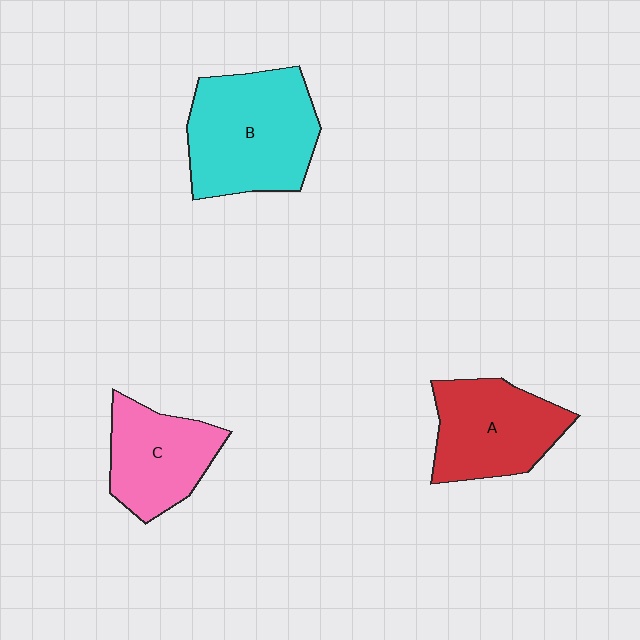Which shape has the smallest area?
Shape C (pink).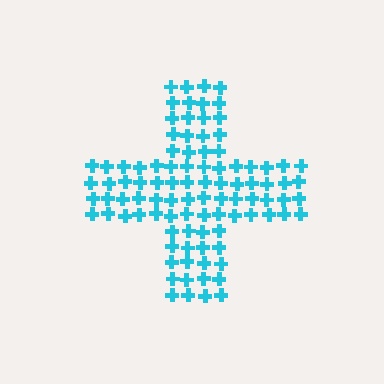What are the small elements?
The small elements are crosses.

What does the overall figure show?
The overall figure shows a cross.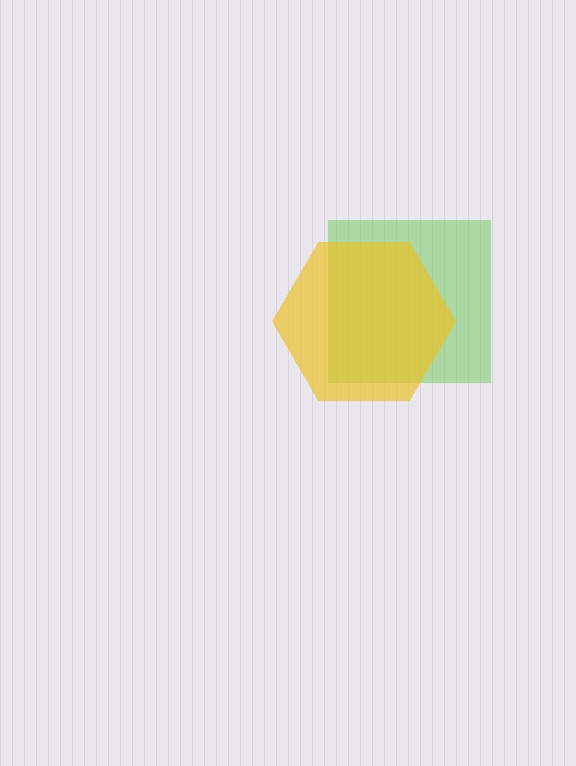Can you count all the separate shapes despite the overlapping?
Yes, there are 2 separate shapes.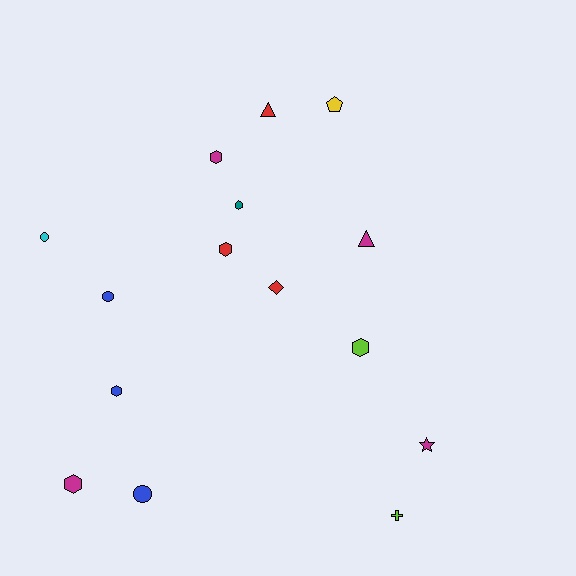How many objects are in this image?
There are 15 objects.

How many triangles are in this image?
There are 2 triangles.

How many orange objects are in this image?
There are no orange objects.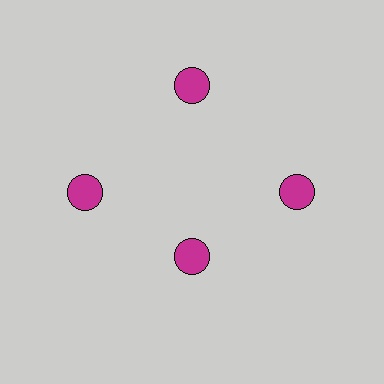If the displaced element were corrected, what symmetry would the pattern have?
It would have 4-fold rotational symmetry — the pattern would map onto itself every 90 degrees.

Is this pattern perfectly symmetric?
No. The 4 magenta circles are arranged in a ring, but one element near the 6 o'clock position is pulled inward toward the center, breaking the 4-fold rotational symmetry.